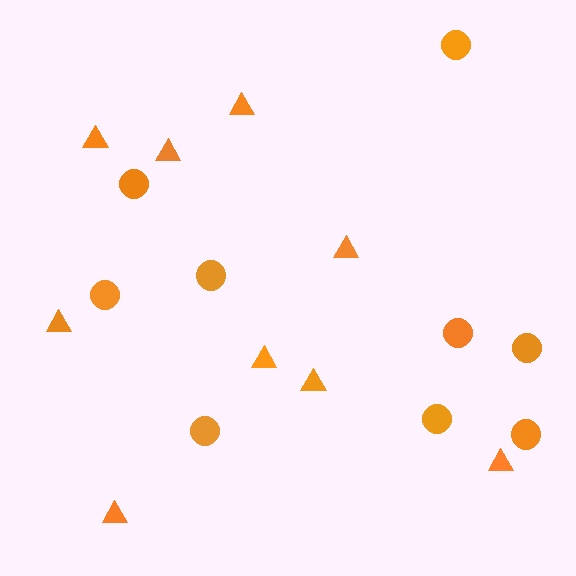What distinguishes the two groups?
There are 2 groups: one group of circles (9) and one group of triangles (9).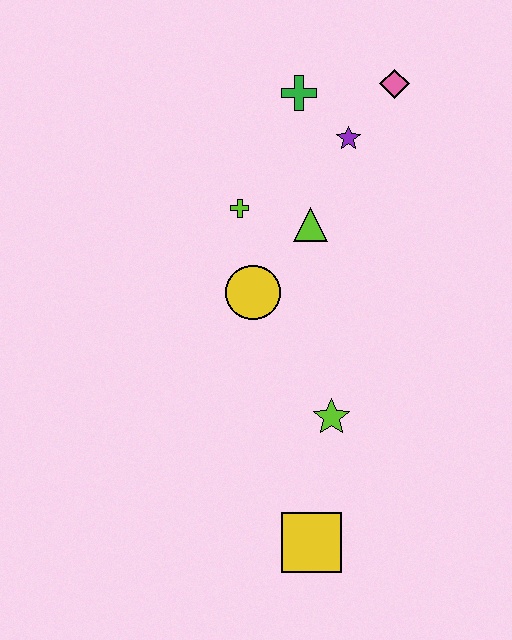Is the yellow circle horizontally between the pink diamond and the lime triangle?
No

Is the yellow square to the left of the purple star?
Yes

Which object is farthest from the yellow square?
The pink diamond is farthest from the yellow square.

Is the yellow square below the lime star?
Yes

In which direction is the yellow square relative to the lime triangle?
The yellow square is below the lime triangle.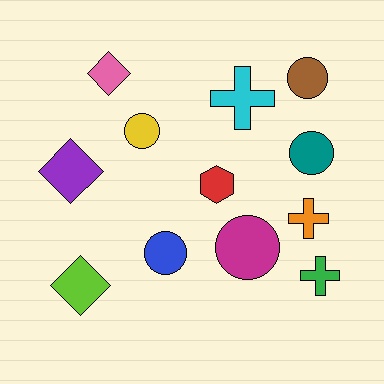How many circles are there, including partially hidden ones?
There are 5 circles.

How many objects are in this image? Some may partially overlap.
There are 12 objects.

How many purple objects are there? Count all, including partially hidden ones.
There is 1 purple object.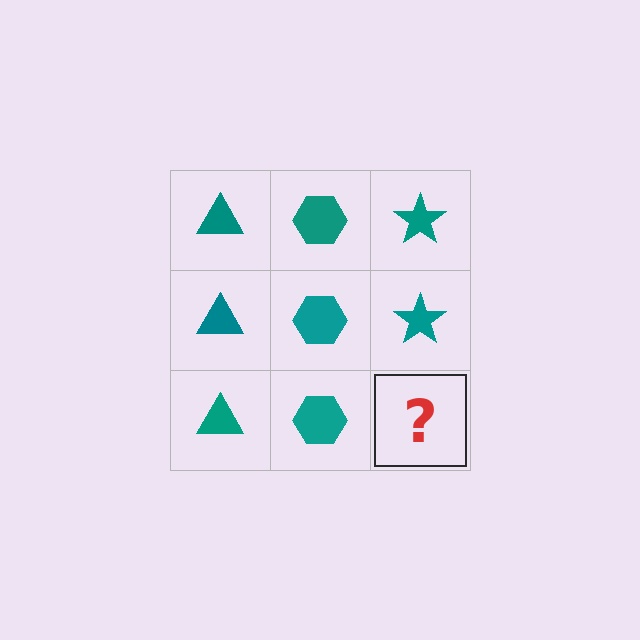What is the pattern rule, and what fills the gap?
The rule is that each column has a consistent shape. The gap should be filled with a teal star.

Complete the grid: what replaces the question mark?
The question mark should be replaced with a teal star.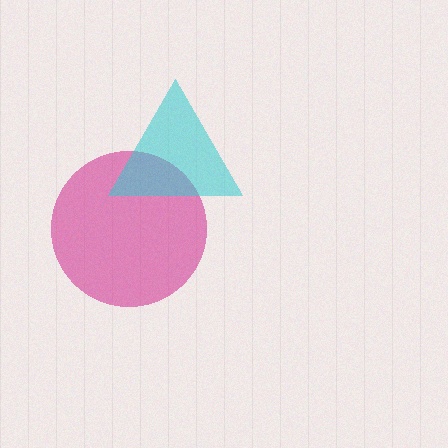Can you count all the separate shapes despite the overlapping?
Yes, there are 2 separate shapes.